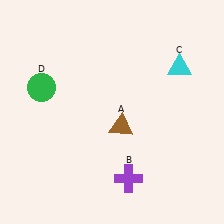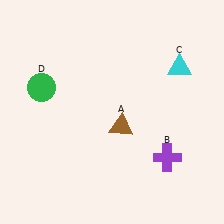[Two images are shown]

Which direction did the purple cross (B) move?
The purple cross (B) moved right.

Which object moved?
The purple cross (B) moved right.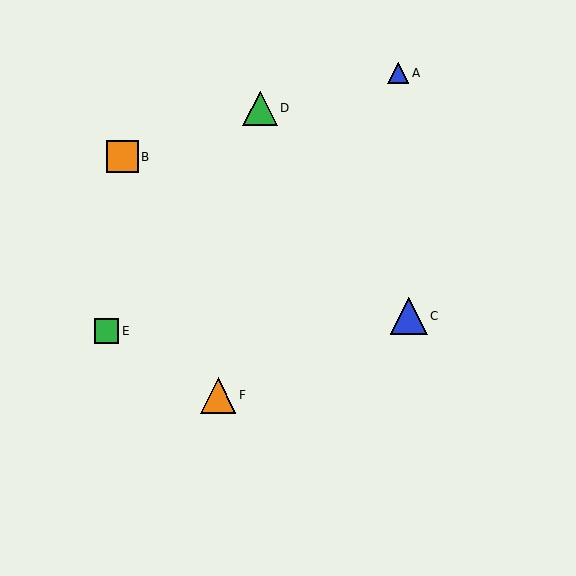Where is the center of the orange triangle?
The center of the orange triangle is at (218, 395).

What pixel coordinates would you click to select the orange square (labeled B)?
Click at (122, 157) to select the orange square B.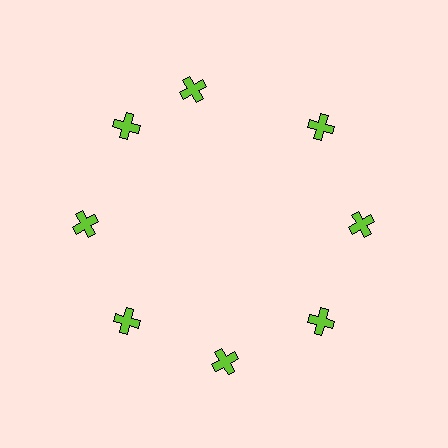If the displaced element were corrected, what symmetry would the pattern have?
It would have 8-fold rotational symmetry — the pattern would map onto itself every 45 degrees.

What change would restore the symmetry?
The symmetry would be restored by rotating it back into even spacing with its neighbors so that all 8 crosses sit at equal angles and equal distance from the center.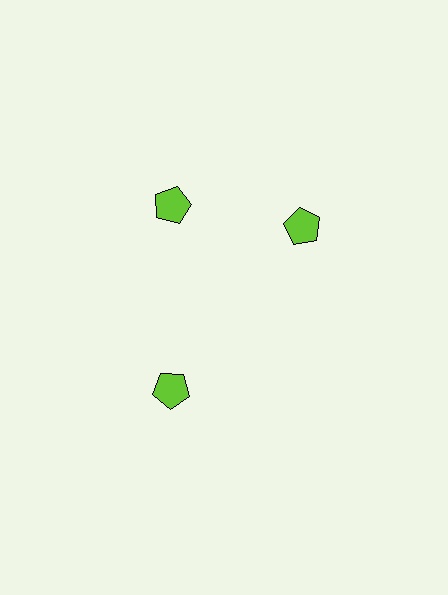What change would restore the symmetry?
The symmetry would be restored by rotating it back into even spacing with its neighbors so that all 3 pentagons sit at equal angles and equal distance from the center.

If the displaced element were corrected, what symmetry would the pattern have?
It would have 3-fold rotational symmetry — the pattern would map onto itself every 120 degrees.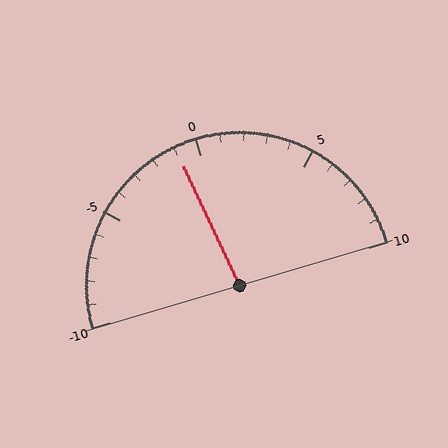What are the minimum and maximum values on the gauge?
The gauge ranges from -10 to 10.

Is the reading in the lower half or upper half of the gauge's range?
The reading is in the lower half of the range (-10 to 10).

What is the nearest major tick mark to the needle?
The nearest major tick mark is 0.